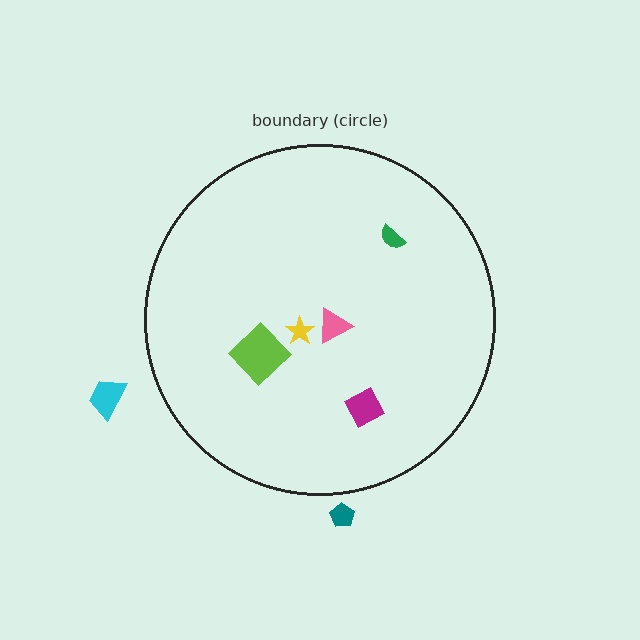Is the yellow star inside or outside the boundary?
Inside.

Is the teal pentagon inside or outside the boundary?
Outside.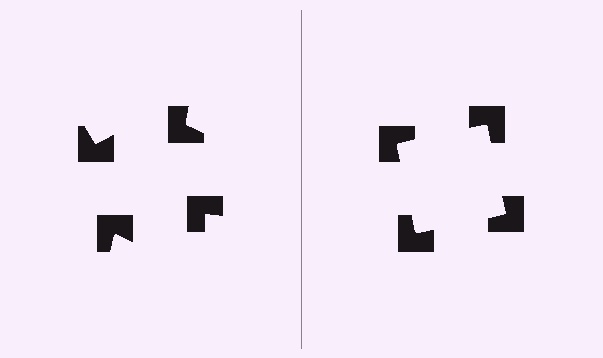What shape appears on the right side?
An illusory square.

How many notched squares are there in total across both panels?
8 — 4 on each side.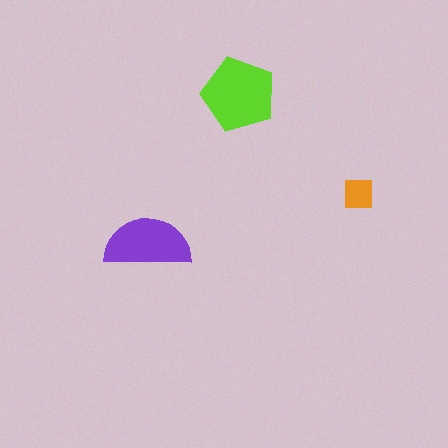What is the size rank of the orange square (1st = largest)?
3rd.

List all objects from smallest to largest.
The orange square, the purple semicircle, the lime pentagon.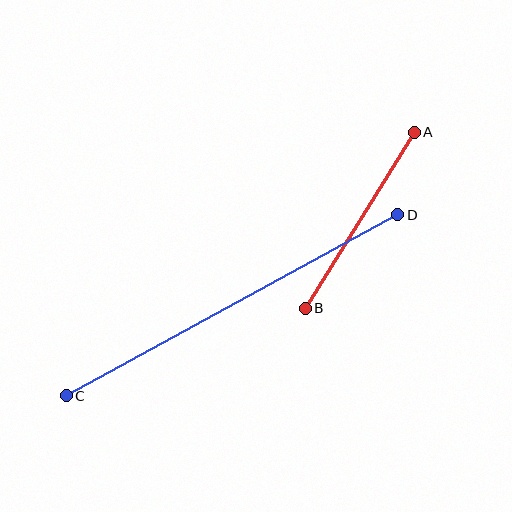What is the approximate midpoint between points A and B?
The midpoint is at approximately (360, 220) pixels.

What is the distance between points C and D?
The distance is approximately 377 pixels.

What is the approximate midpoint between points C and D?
The midpoint is at approximately (232, 305) pixels.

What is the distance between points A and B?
The distance is approximately 207 pixels.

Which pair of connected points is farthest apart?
Points C and D are farthest apart.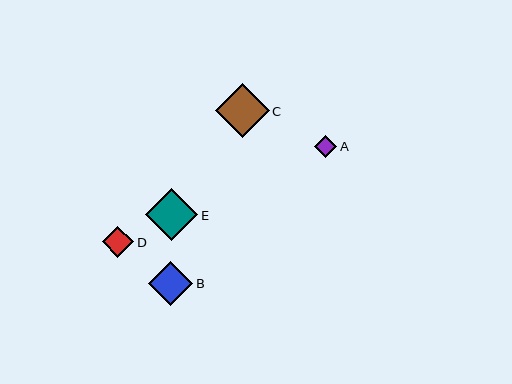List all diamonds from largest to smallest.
From largest to smallest: C, E, B, D, A.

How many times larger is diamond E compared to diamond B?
Diamond E is approximately 1.2 times the size of diamond B.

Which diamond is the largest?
Diamond C is the largest with a size of approximately 54 pixels.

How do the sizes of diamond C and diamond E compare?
Diamond C and diamond E are approximately the same size.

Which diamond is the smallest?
Diamond A is the smallest with a size of approximately 23 pixels.